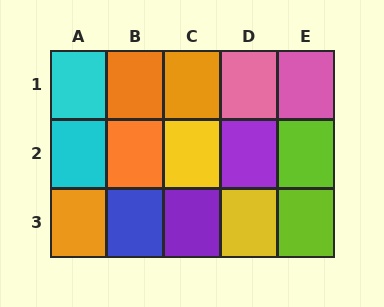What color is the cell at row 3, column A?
Orange.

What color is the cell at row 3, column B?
Blue.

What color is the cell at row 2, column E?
Lime.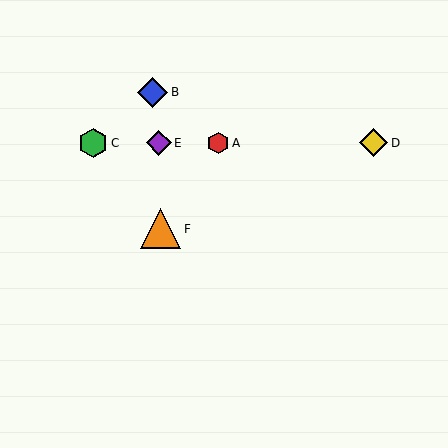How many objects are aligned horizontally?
4 objects (A, C, D, E) are aligned horizontally.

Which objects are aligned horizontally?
Objects A, C, D, E are aligned horizontally.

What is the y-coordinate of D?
Object D is at y≈143.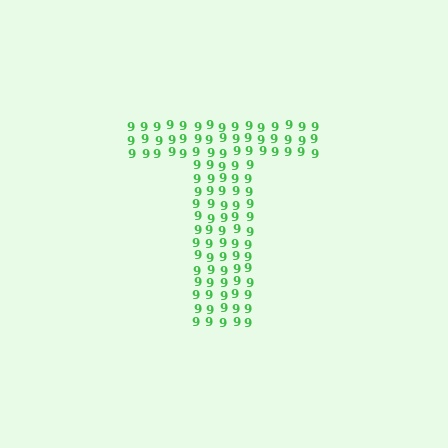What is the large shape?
The large shape is the letter T.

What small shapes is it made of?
It is made of small digit 9's.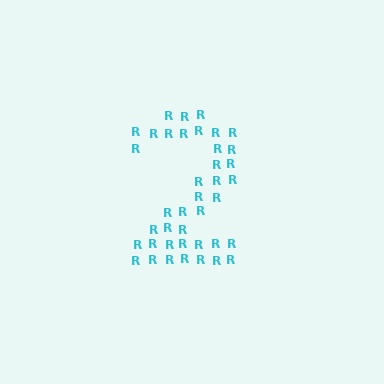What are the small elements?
The small elements are letter R's.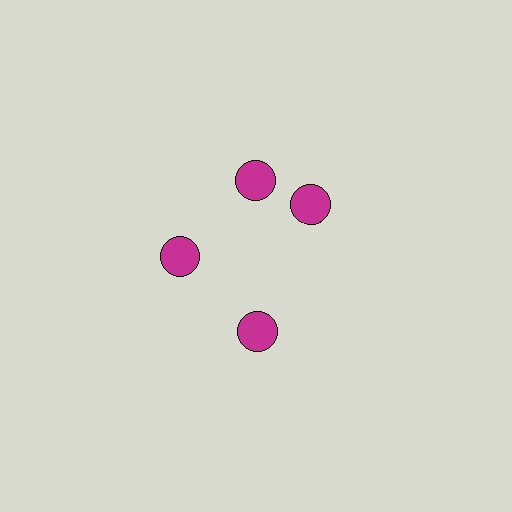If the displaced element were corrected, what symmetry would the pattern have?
It would have 4-fold rotational symmetry — the pattern would map onto itself every 90 degrees.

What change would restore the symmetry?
The symmetry would be restored by rotating it back into even spacing with its neighbors so that all 4 circles sit at equal angles and equal distance from the center.